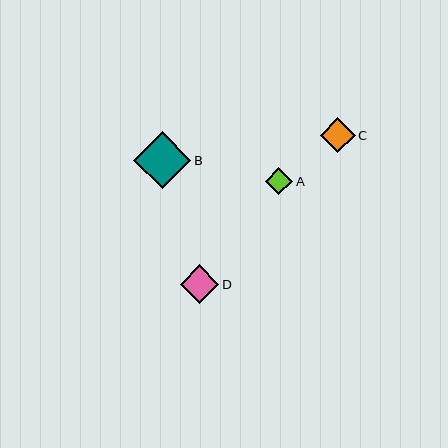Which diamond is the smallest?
Diamond A is the smallest with a size of approximately 28 pixels.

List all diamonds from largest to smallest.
From largest to smallest: B, D, C, A.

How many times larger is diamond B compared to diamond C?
Diamond B is approximately 1.7 times the size of diamond C.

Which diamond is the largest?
Diamond B is the largest with a size of approximately 58 pixels.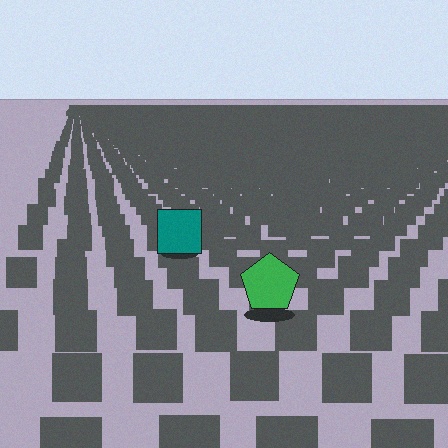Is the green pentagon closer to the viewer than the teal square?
Yes. The green pentagon is closer — you can tell from the texture gradient: the ground texture is coarser near it.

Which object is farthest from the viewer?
The teal square is farthest from the viewer. It appears smaller and the ground texture around it is denser.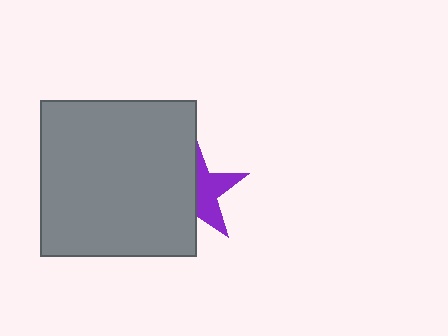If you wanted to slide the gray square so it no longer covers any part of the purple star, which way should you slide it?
Slide it left — that is the most direct way to separate the two shapes.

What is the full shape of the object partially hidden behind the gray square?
The partially hidden object is a purple star.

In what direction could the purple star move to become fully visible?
The purple star could move right. That would shift it out from behind the gray square entirely.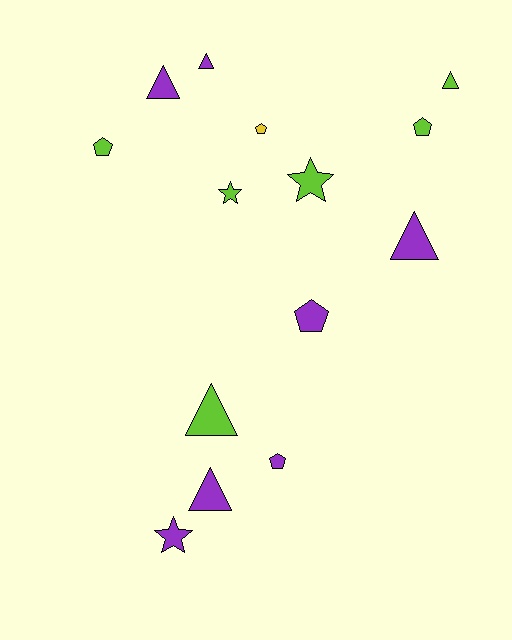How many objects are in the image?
There are 14 objects.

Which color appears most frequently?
Purple, with 7 objects.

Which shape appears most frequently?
Triangle, with 6 objects.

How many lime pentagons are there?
There are 2 lime pentagons.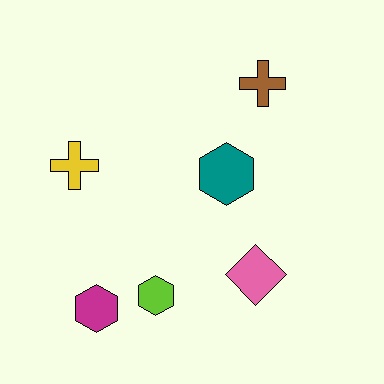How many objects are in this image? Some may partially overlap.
There are 6 objects.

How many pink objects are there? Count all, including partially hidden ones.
There is 1 pink object.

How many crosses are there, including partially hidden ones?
There are 2 crosses.